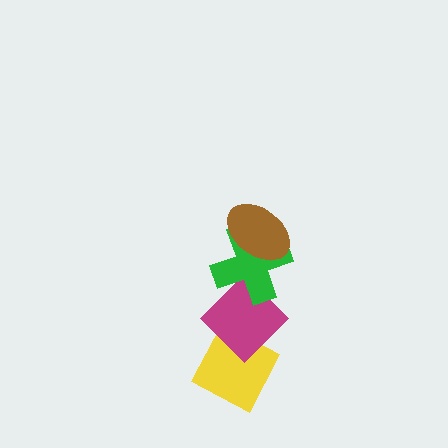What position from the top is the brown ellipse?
The brown ellipse is 1st from the top.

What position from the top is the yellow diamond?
The yellow diamond is 4th from the top.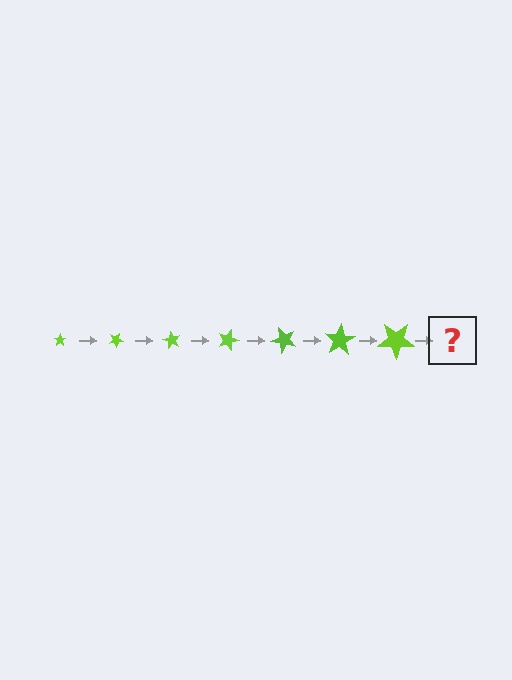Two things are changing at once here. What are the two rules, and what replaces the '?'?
The two rules are that the star grows larger each step and it rotates 30 degrees each step. The '?' should be a star, larger than the previous one and rotated 210 degrees from the start.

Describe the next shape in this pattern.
It should be a star, larger than the previous one and rotated 210 degrees from the start.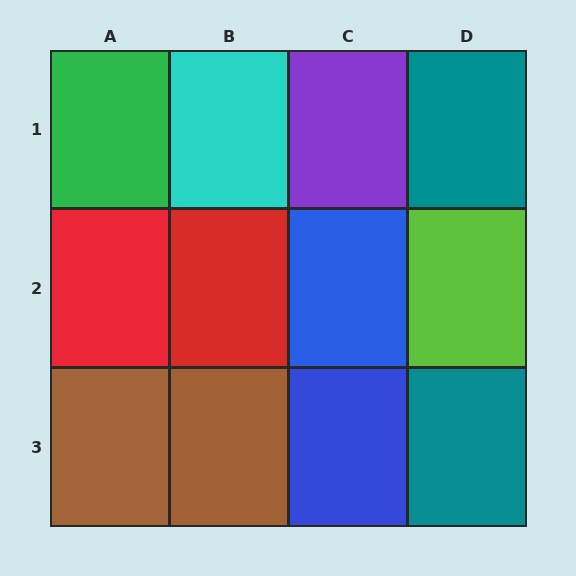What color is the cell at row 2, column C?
Blue.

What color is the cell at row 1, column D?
Teal.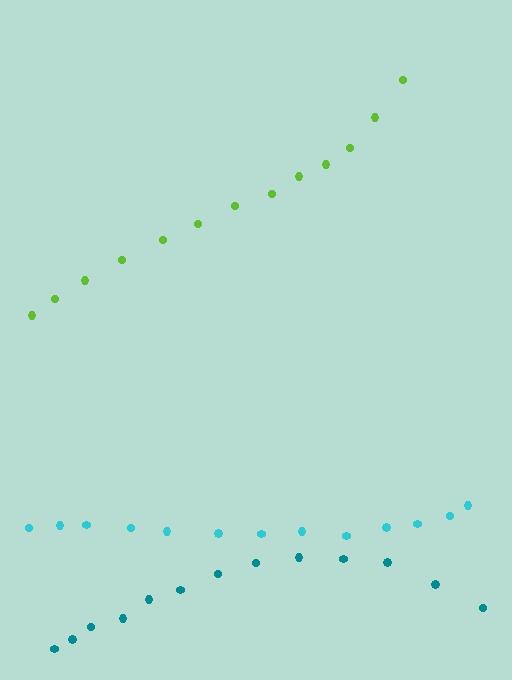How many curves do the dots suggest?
There are 3 distinct paths.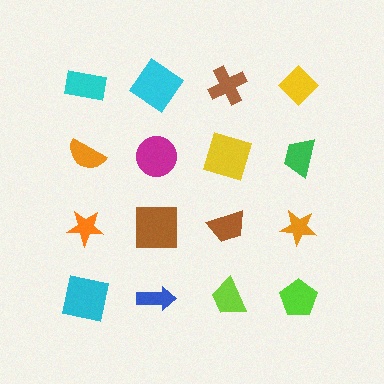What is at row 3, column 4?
An orange star.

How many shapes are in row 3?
4 shapes.